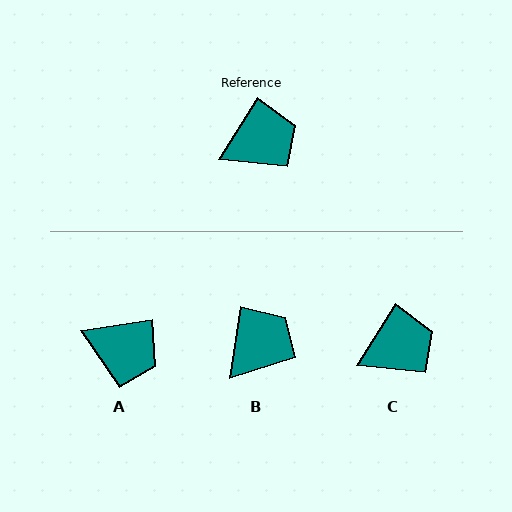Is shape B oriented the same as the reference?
No, it is off by about 24 degrees.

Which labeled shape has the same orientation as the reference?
C.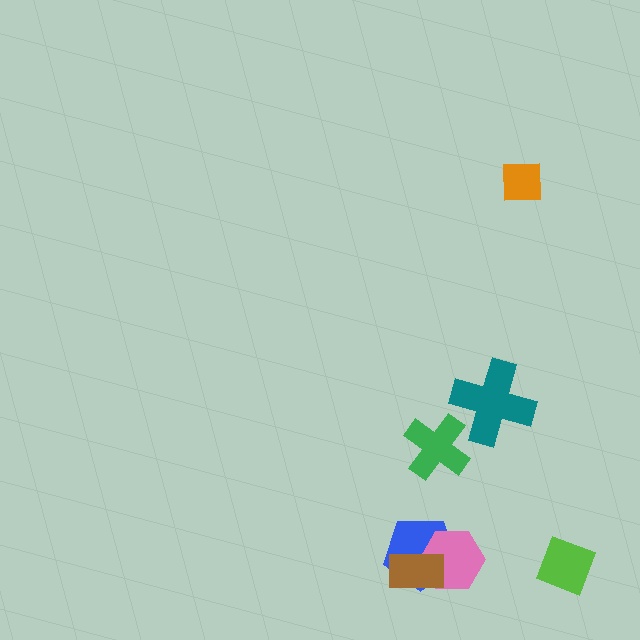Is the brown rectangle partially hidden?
No, no other shape covers it.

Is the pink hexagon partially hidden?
Yes, it is partially covered by another shape.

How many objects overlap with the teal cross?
0 objects overlap with the teal cross.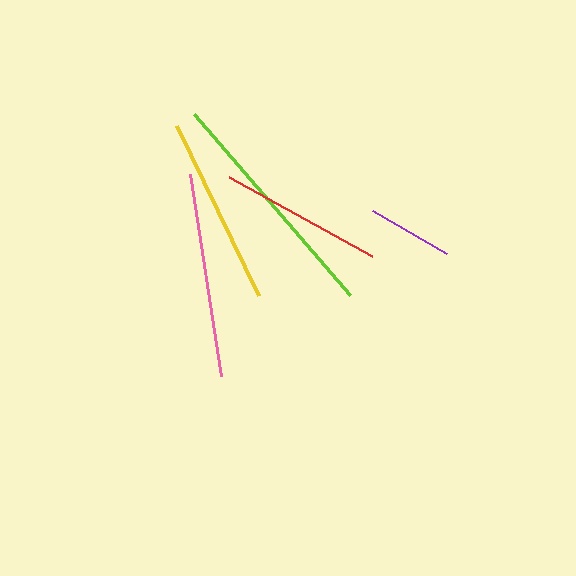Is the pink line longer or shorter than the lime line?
The lime line is longer than the pink line.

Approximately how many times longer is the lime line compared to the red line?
The lime line is approximately 1.5 times the length of the red line.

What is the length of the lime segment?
The lime segment is approximately 239 pixels long.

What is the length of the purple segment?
The purple segment is approximately 86 pixels long.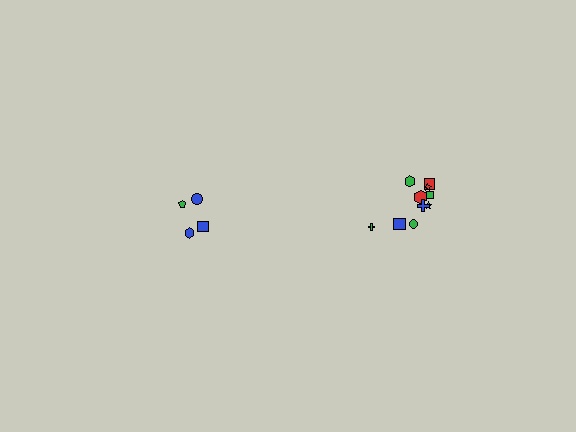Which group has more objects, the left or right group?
The right group.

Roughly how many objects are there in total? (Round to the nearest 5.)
Roughly 15 objects in total.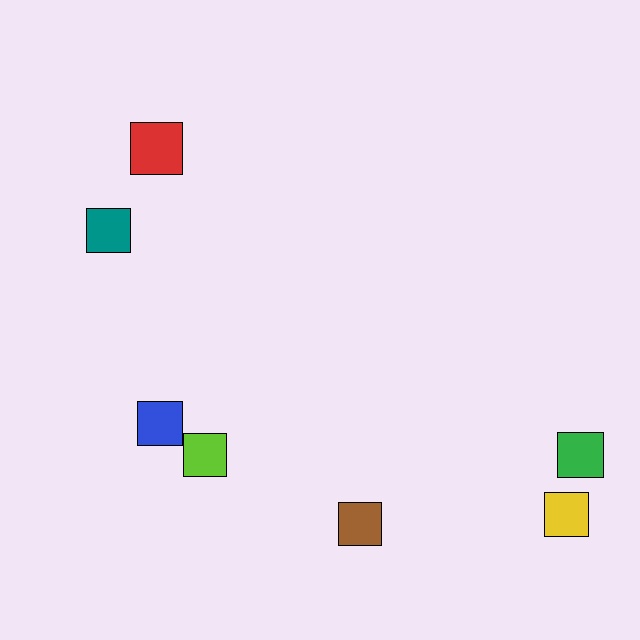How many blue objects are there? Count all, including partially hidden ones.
There is 1 blue object.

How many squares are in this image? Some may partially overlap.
There are 7 squares.